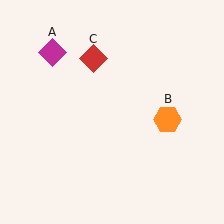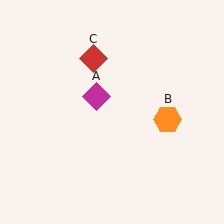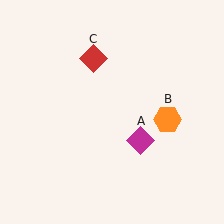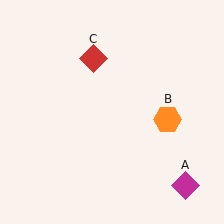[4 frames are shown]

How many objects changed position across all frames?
1 object changed position: magenta diamond (object A).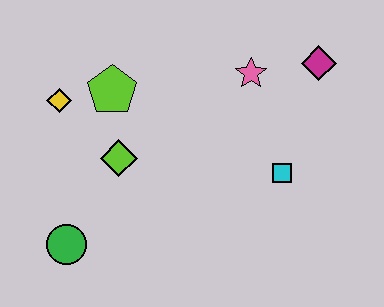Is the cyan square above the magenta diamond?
No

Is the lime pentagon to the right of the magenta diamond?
No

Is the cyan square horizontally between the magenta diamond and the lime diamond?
Yes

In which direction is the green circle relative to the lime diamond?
The green circle is below the lime diamond.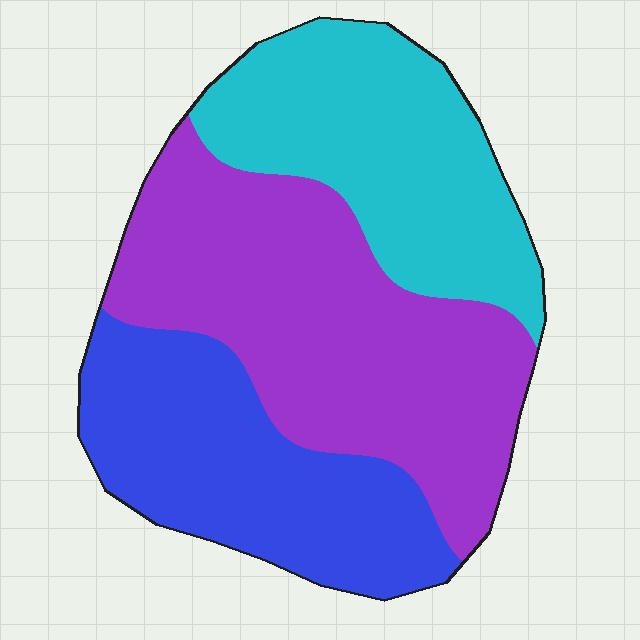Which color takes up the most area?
Purple, at roughly 45%.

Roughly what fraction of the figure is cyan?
Cyan covers around 30% of the figure.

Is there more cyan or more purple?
Purple.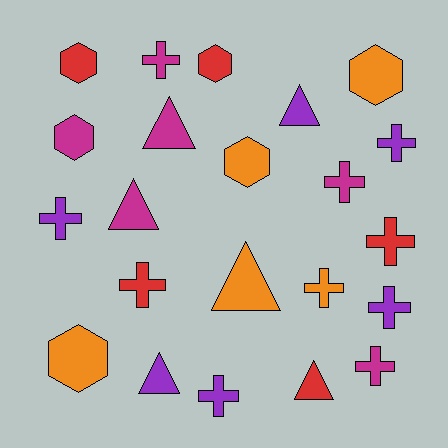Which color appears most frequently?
Purple, with 6 objects.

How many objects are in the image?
There are 22 objects.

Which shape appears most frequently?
Cross, with 10 objects.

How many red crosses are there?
There are 2 red crosses.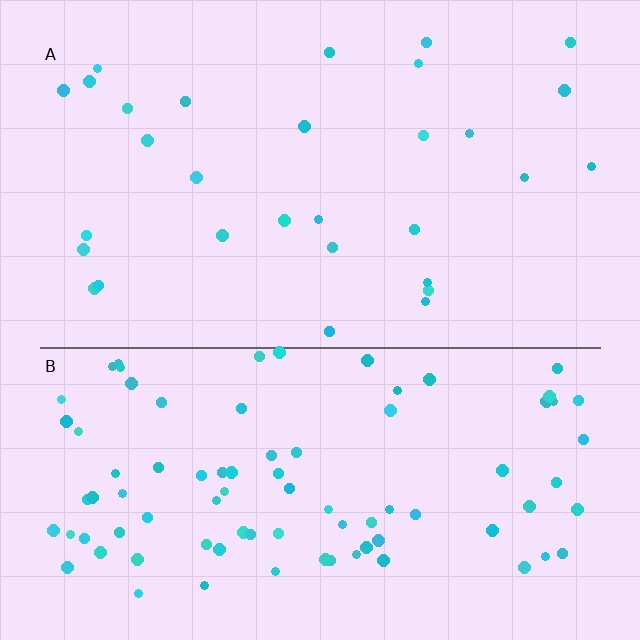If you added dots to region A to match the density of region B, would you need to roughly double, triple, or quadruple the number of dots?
Approximately triple.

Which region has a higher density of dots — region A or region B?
B (the bottom).